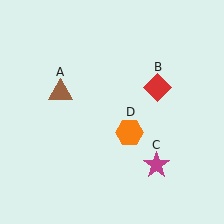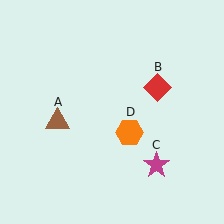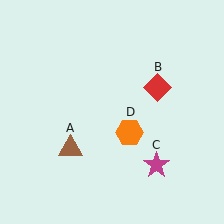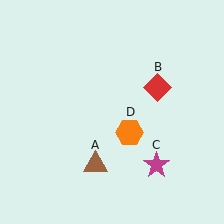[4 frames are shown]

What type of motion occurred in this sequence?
The brown triangle (object A) rotated counterclockwise around the center of the scene.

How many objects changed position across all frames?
1 object changed position: brown triangle (object A).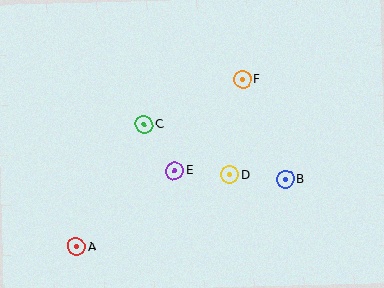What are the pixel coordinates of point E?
Point E is at (175, 171).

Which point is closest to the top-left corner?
Point C is closest to the top-left corner.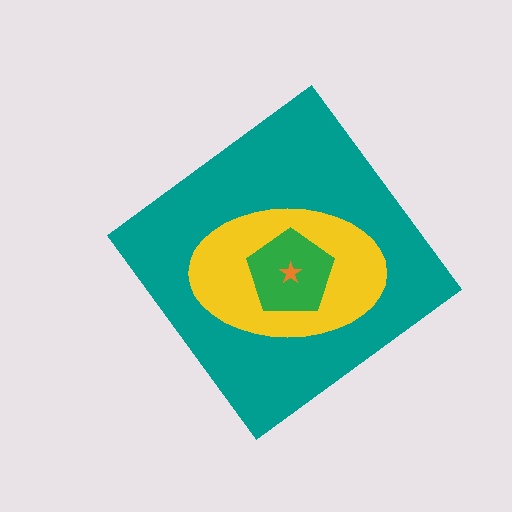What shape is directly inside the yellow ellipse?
The green pentagon.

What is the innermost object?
The orange star.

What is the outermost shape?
The teal diamond.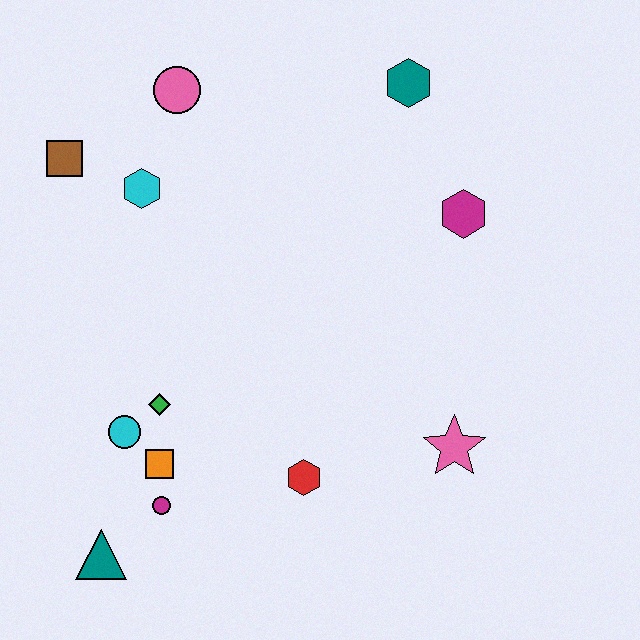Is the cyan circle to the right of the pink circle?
No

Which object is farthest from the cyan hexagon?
The pink star is farthest from the cyan hexagon.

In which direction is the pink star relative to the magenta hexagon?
The pink star is below the magenta hexagon.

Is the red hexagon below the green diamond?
Yes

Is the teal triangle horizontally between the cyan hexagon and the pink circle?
No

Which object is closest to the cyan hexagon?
The brown square is closest to the cyan hexagon.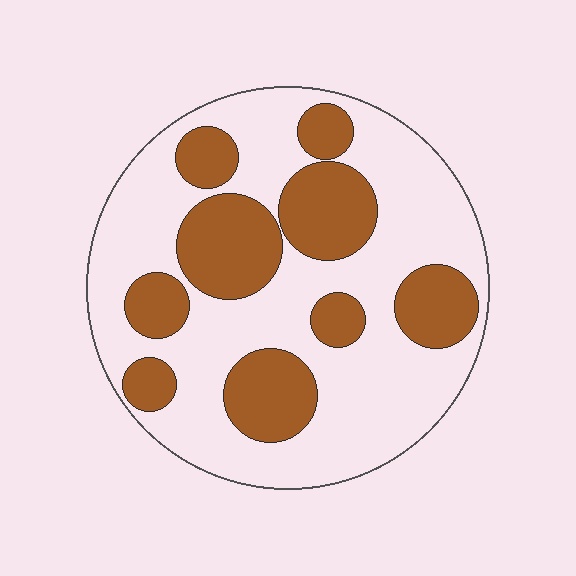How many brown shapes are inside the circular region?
9.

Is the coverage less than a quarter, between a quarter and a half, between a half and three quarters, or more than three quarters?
Between a quarter and a half.